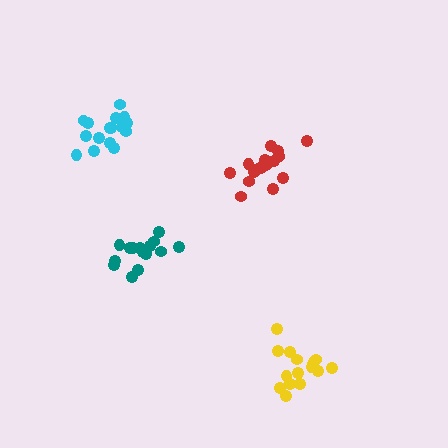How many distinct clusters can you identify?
There are 4 distinct clusters.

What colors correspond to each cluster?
The clusters are colored: red, teal, yellow, cyan.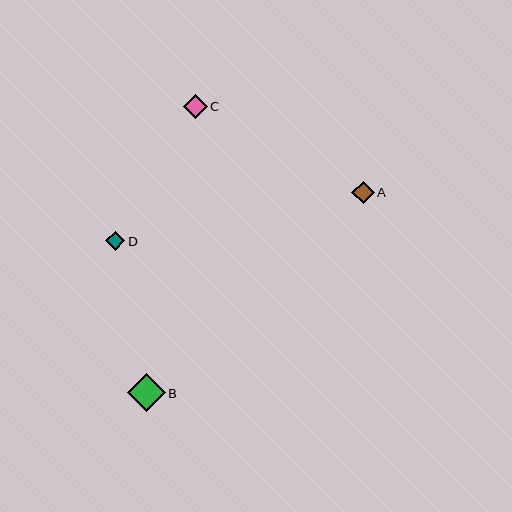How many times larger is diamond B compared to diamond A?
Diamond B is approximately 1.7 times the size of diamond A.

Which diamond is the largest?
Diamond B is the largest with a size of approximately 38 pixels.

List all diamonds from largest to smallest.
From largest to smallest: B, C, A, D.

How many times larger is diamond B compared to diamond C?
Diamond B is approximately 1.6 times the size of diamond C.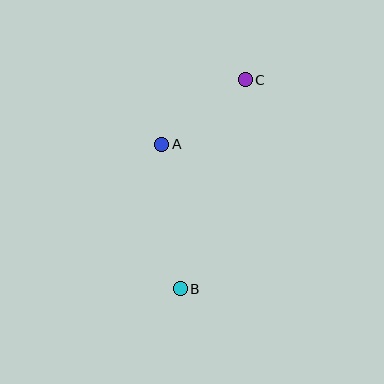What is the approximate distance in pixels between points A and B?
The distance between A and B is approximately 146 pixels.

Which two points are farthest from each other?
Points B and C are farthest from each other.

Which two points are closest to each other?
Points A and C are closest to each other.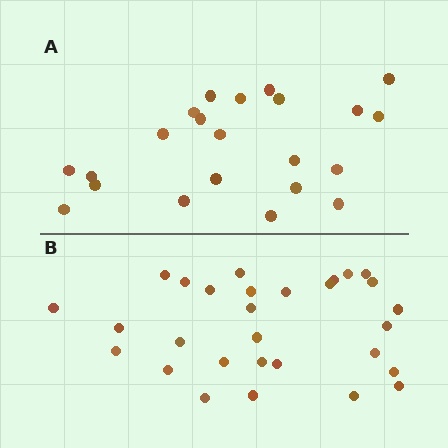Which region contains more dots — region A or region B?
Region B (the bottom region) has more dots.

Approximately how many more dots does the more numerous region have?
Region B has roughly 8 or so more dots than region A.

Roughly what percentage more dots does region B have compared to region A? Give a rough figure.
About 30% more.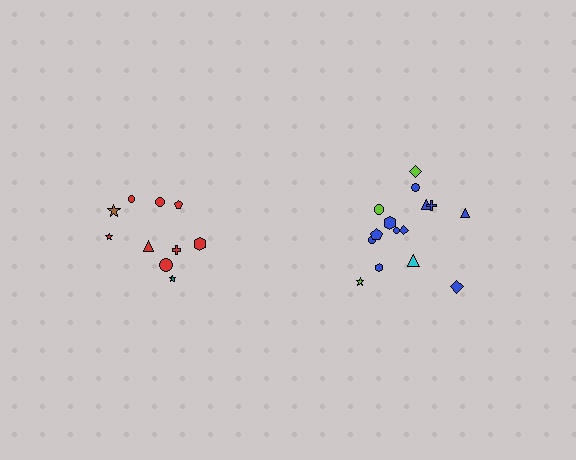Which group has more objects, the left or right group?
The right group.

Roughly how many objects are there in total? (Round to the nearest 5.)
Roughly 25 objects in total.